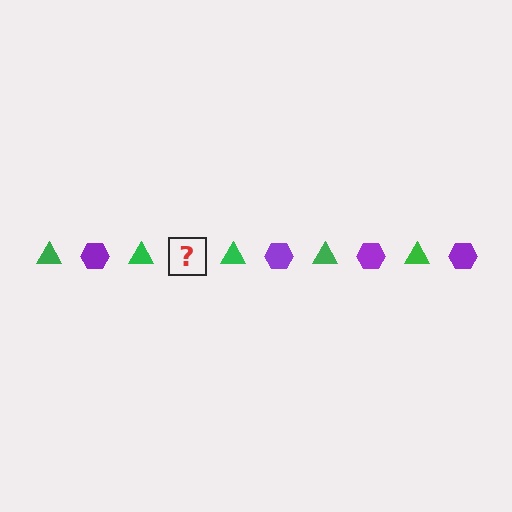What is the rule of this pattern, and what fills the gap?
The rule is that the pattern alternates between green triangle and purple hexagon. The gap should be filled with a purple hexagon.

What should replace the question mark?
The question mark should be replaced with a purple hexagon.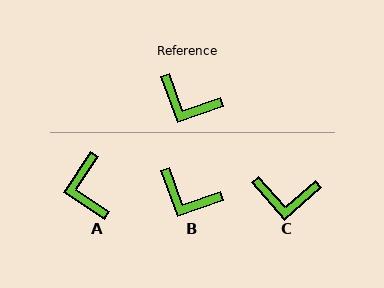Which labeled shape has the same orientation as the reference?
B.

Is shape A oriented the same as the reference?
No, it is off by about 54 degrees.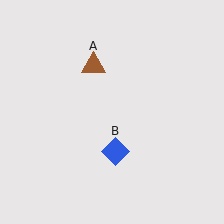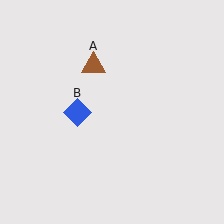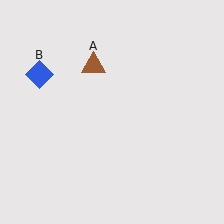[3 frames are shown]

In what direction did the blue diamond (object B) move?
The blue diamond (object B) moved up and to the left.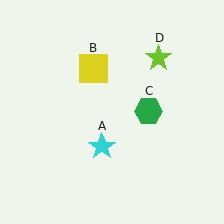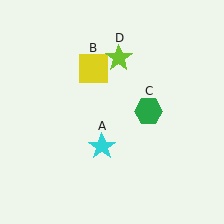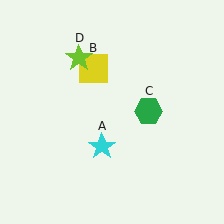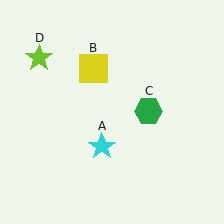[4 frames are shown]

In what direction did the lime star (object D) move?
The lime star (object D) moved left.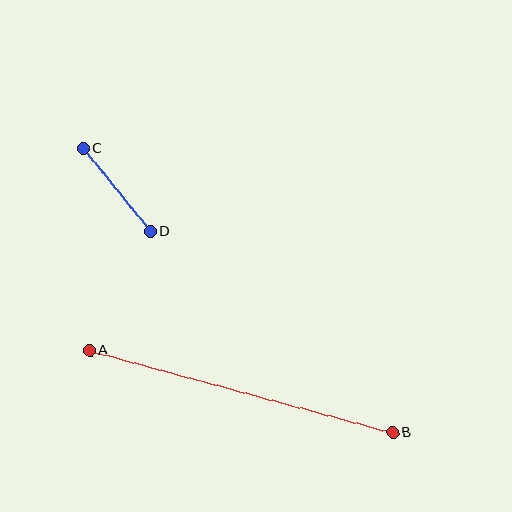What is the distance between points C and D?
The distance is approximately 107 pixels.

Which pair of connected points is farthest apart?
Points A and B are farthest apart.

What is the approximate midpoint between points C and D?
The midpoint is at approximately (117, 190) pixels.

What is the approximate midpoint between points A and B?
The midpoint is at approximately (241, 391) pixels.